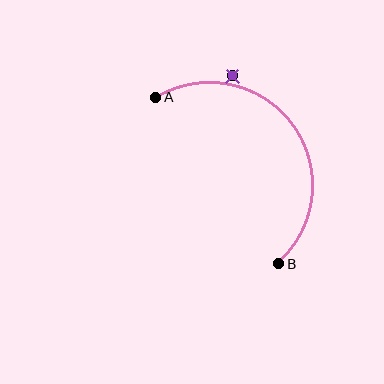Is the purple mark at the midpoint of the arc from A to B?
No — the purple mark does not lie on the arc at all. It sits slightly outside the curve.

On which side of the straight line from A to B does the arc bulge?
The arc bulges above and to the right of the straight line connecting A and B.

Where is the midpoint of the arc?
The arc midpoint is the point on the curve farthest from the straight line joining A and B. It sits above and to the right of that line.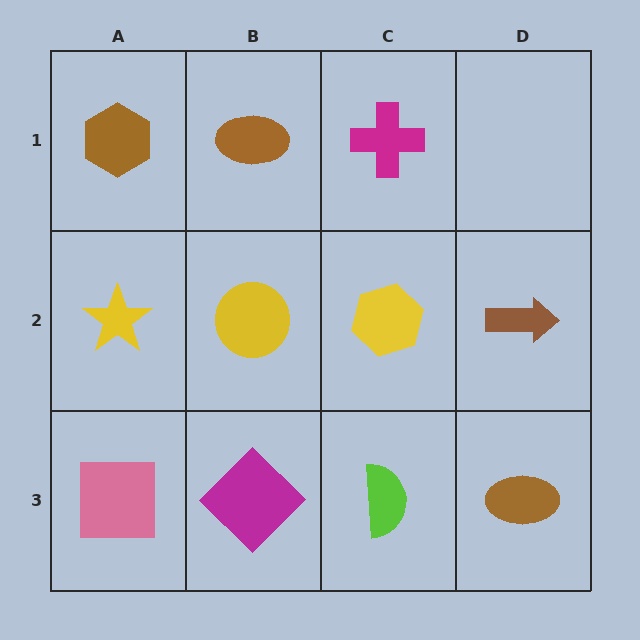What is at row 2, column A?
A yellow star.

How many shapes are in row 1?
3 shapes.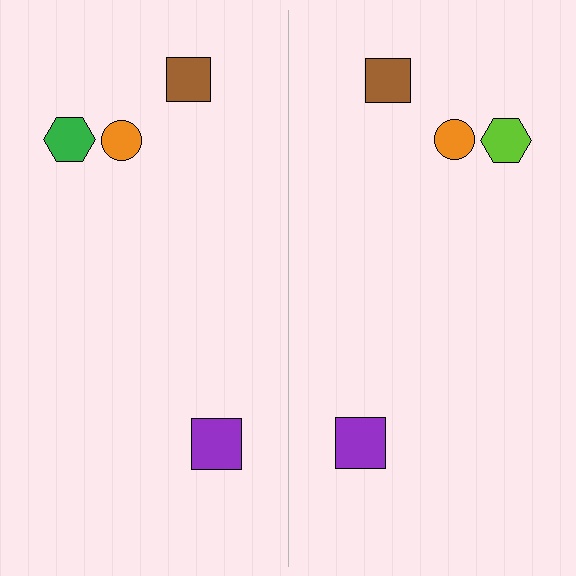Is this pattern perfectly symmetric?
No, the pattern is not perfectly symmetric. The lime hexagon on the right side breaks the symmetry — its mirror counterpart is green.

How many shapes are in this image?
There are 8 shapes in this image.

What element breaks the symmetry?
The lime hexagon on the right side breaks the symmetry — its mirror counterpart is green.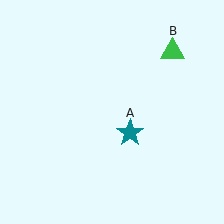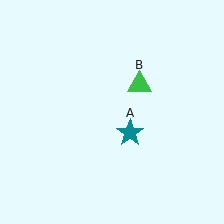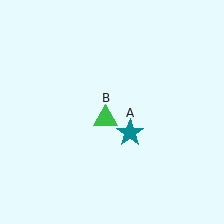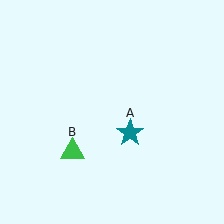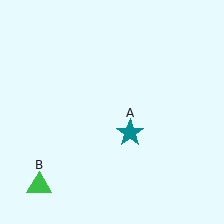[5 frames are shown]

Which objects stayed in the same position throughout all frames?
Teal star (object A) remained stationary.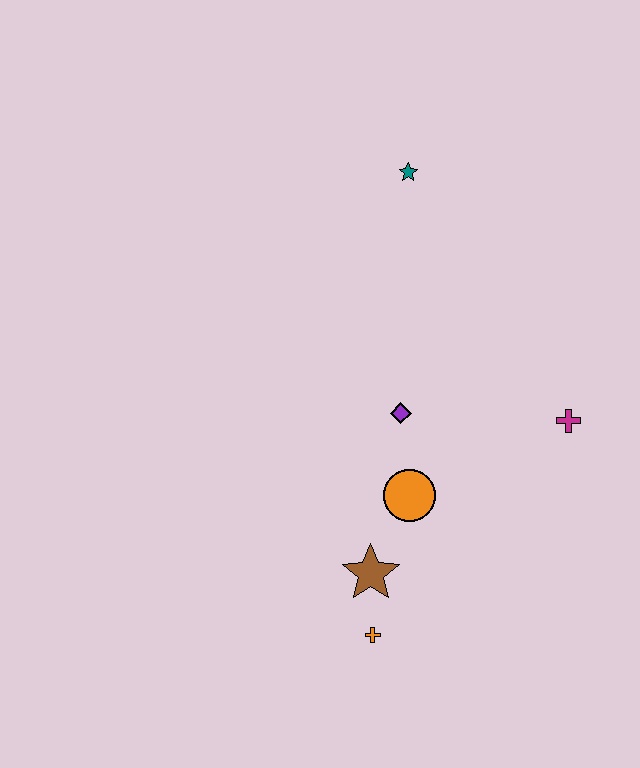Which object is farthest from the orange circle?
The teal star is farthest from the orange circle.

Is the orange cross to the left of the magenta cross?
Yes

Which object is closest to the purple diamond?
The orange circle is closest to the purple diamond.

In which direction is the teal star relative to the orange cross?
The teal star is above the orange cross.